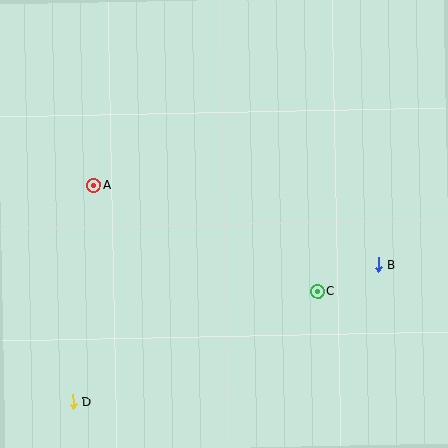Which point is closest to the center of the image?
Point C at (318, 291) is closest to the center.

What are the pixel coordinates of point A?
Point A is at (94, 185).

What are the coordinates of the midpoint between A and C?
The midpoint between A and C is at (206, 238).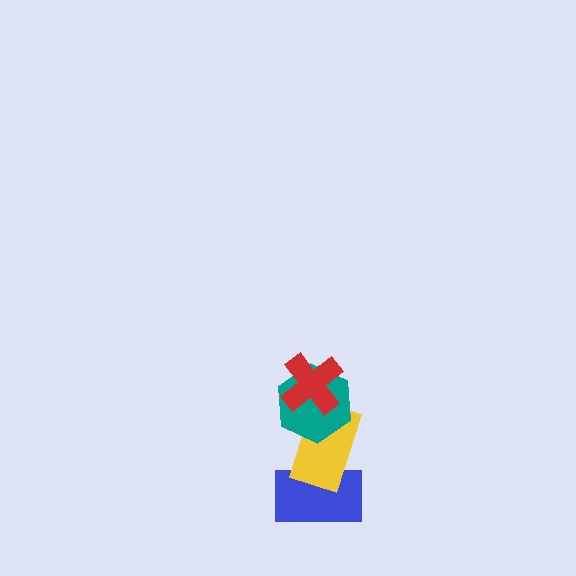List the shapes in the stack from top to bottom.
From top to bottom: the red cross, the teal hexagon, the yellow rectangle, the blue rectangle.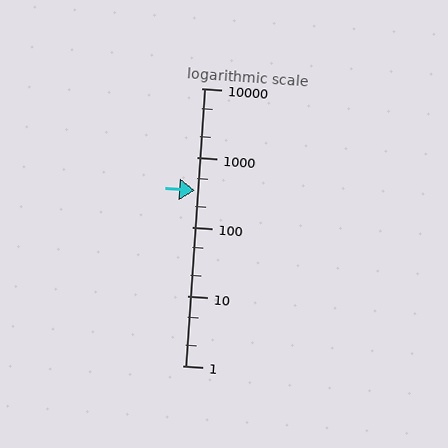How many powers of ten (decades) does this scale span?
The scale spans 4 decades, from 1 to 10000.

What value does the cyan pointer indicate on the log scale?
The pointer indicates approximately 340.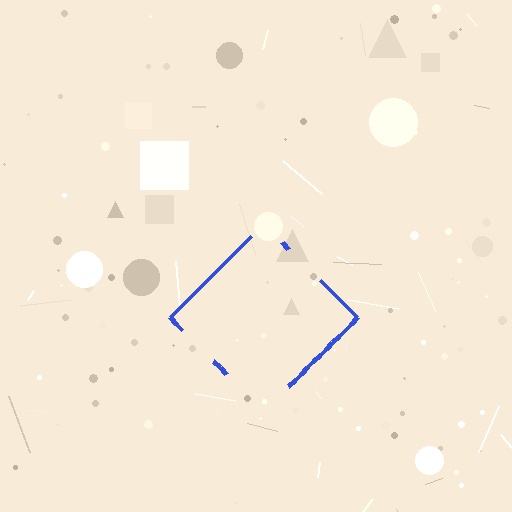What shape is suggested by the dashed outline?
The dashed outline suggests a diamond.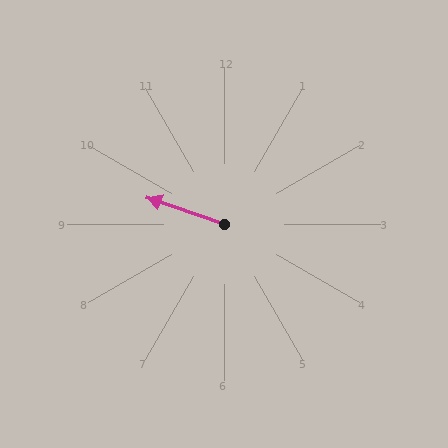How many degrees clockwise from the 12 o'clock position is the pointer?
Approximately 289 degrees.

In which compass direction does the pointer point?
West.